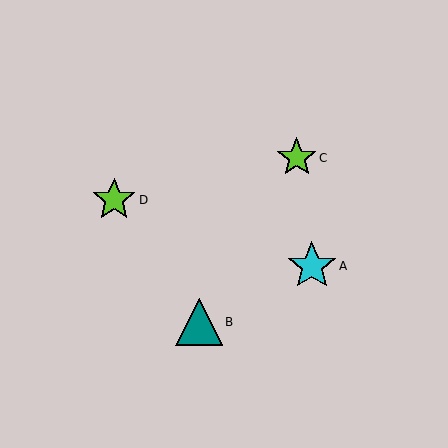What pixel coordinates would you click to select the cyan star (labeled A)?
Click at (312, 266) to select the cyan star A.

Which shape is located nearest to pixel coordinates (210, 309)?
The teal triangle (labeled B) at (199, 322) is nearest to that location.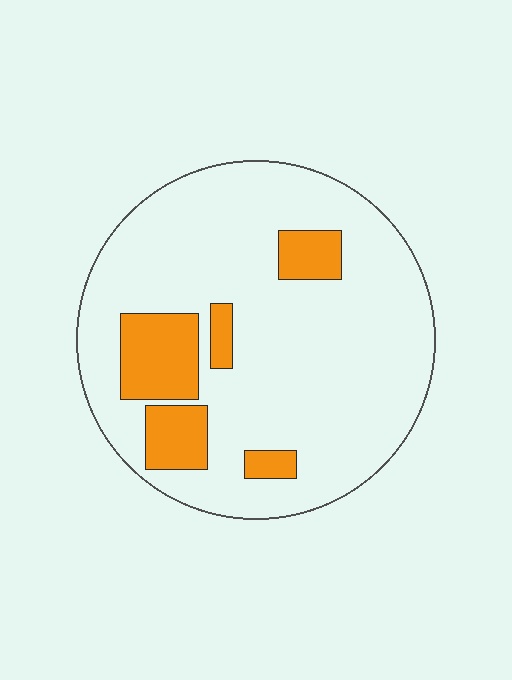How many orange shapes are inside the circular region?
5.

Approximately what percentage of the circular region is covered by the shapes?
Approximately 15%.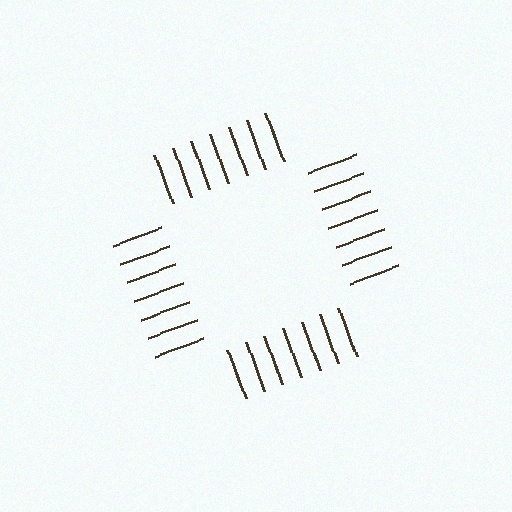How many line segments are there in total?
28 — 7 along each of the 4 edges.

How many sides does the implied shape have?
4 sides — the line-ends trace a square.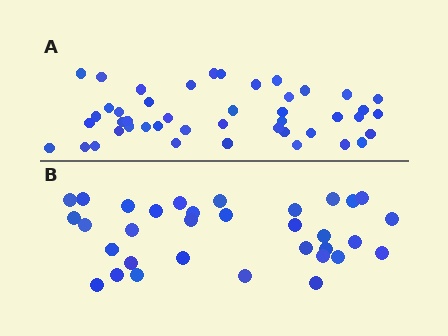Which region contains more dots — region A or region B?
Region A (the top region) has more dots.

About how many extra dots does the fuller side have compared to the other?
Region A has roughly 12 or so more dots than region B.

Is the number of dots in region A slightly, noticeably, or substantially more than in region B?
Region A has noticeably more, but not dramatically so. The ratio is roughly 1.4 to 1.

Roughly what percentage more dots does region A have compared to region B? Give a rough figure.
About 35% more.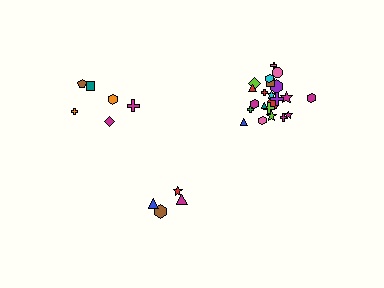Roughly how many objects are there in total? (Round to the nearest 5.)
Roughly 30 objects in total.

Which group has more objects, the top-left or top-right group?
The top-right group.